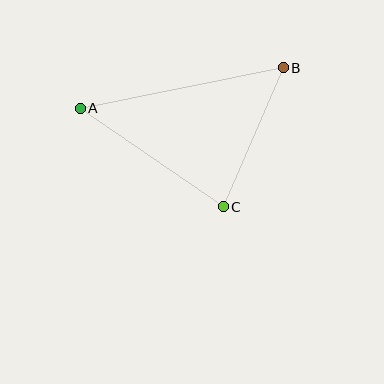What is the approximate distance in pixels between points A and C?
The distance between A and C is approximately 174 pixels.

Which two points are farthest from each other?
Points A and B are farthest from each other.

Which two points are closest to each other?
Points B and C are closest to each other.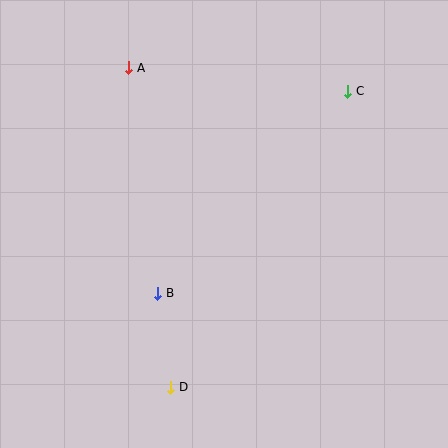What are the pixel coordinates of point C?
Point C is at (348, 91).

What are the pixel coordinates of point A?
Point A is at (129, 68).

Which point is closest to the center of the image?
Point B at (158, 293) is closest to the center.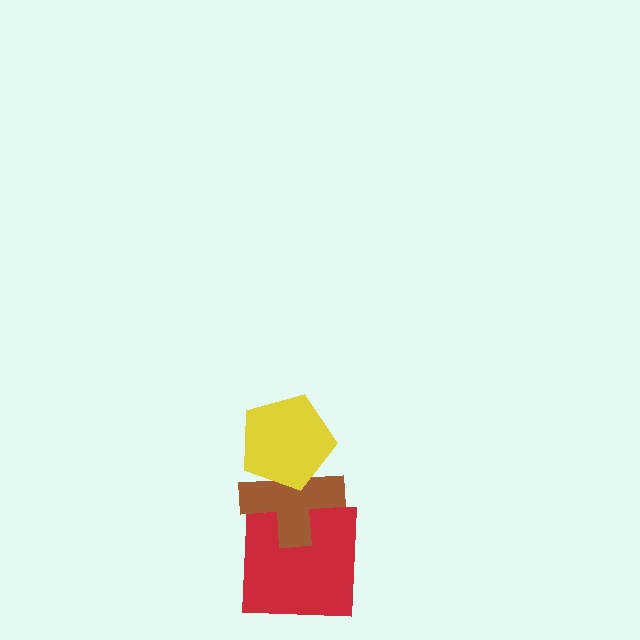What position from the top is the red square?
The red square is 3rd from the top.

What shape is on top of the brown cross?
The yellow pentagon is on top of the brown cross.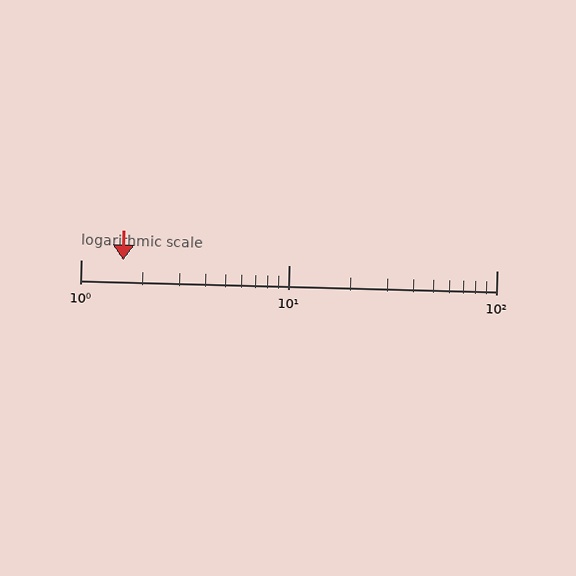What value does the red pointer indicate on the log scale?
The pointer indicates approximately 1.6.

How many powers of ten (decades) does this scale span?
The scale spans 2 decades, from 1 to 100.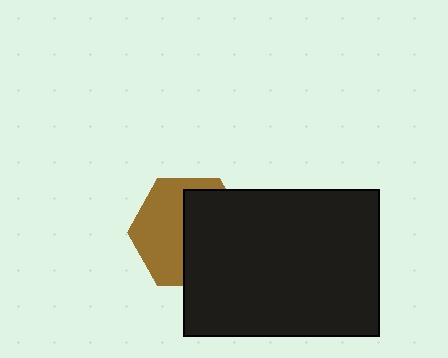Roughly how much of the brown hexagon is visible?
About half of it is visible (roughly 49%).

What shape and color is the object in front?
The object in front is a black rectangle.